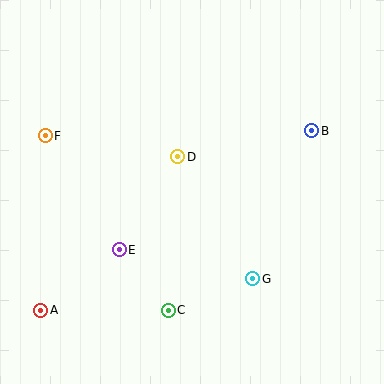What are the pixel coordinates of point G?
Point G is at (253, 279).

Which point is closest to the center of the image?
Point D at (178, 157) is closest to the center.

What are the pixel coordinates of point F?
Point F is at (45, 136).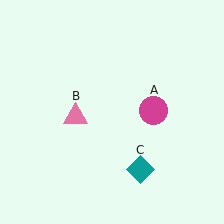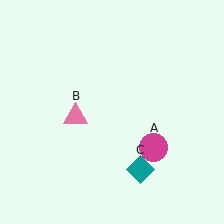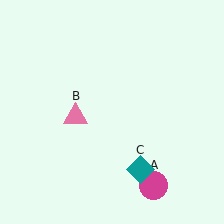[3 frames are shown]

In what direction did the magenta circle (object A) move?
The magenta circle (object A) moved down.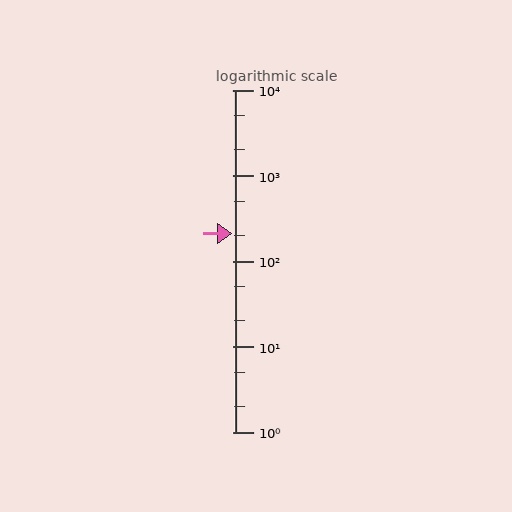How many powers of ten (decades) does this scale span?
The scale spans 4 decades, from 1 to 10000.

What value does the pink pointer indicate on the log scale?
The pointer indicates approximately 210.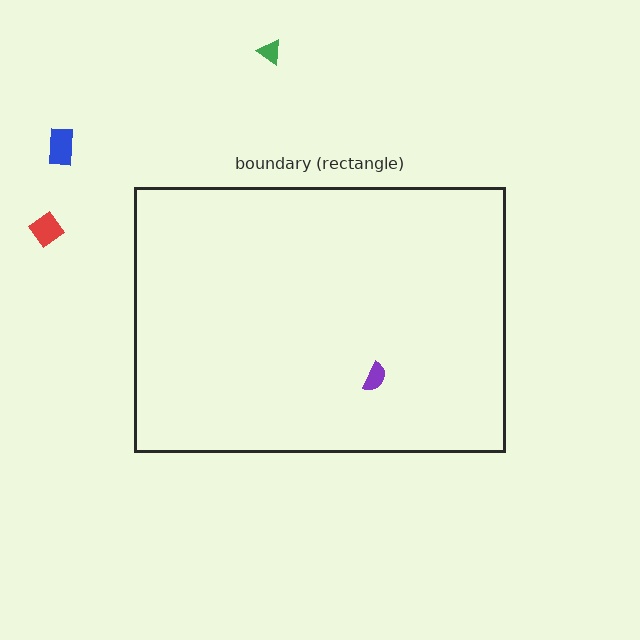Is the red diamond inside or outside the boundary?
Outside.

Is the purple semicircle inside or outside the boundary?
Inside.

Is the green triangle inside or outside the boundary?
Outside.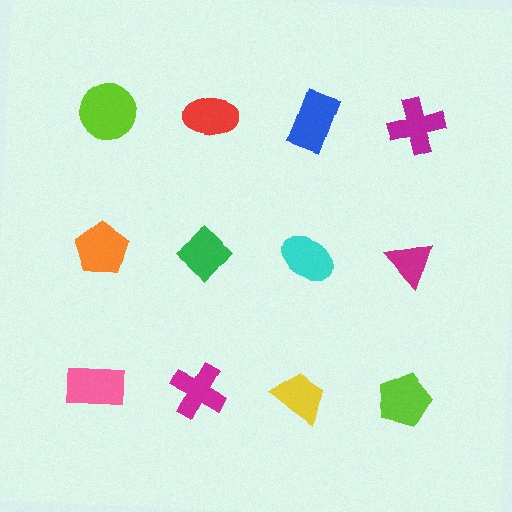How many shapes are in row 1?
4 shapes.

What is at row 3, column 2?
A magenta cross.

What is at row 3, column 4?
A lime pentagon.